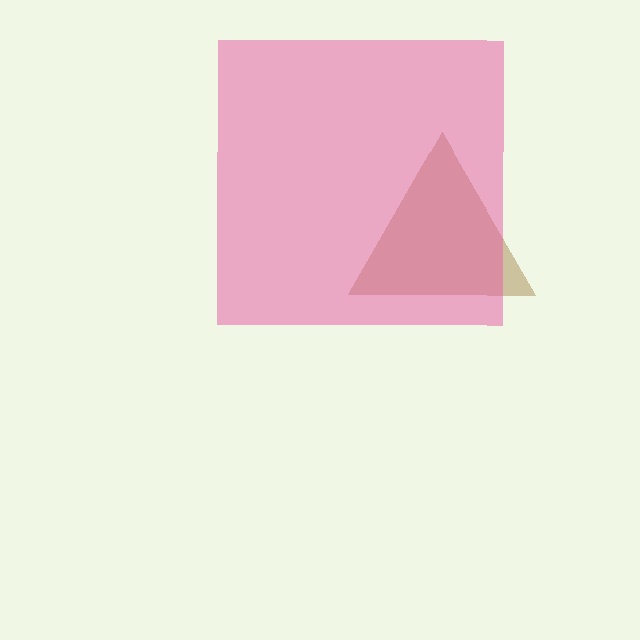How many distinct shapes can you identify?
There are 2 distinct shapes: a brown triangle, a pink square.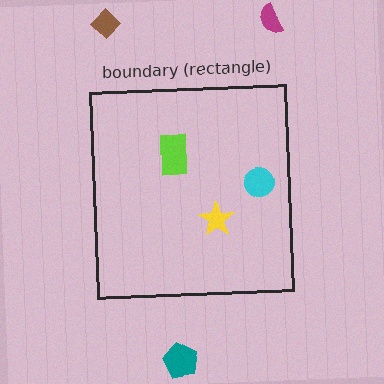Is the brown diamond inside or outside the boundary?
Outside.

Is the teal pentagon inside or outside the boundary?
Outside.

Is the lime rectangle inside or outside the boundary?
Inside.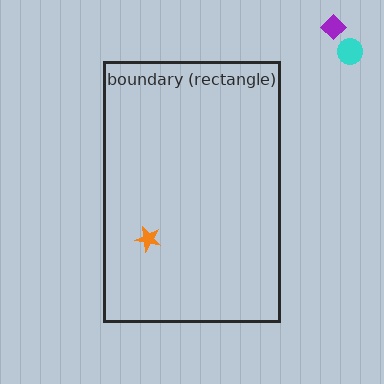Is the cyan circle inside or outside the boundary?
Outside.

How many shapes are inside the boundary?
1 inside, 2 outside.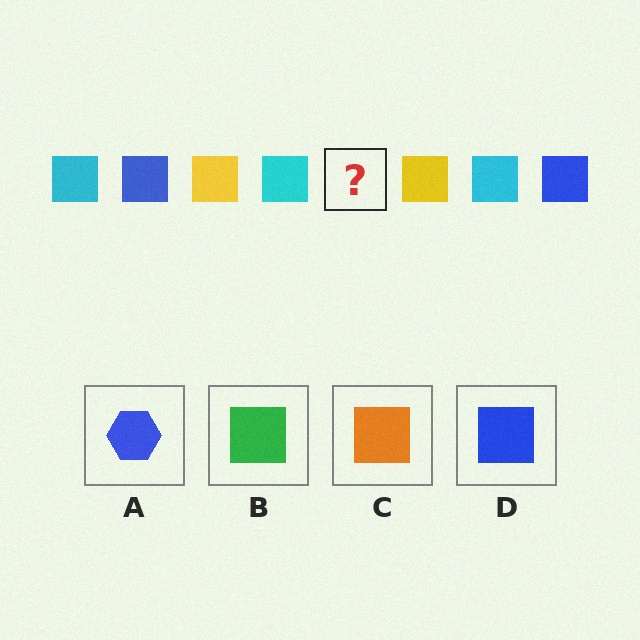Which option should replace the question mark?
Option D.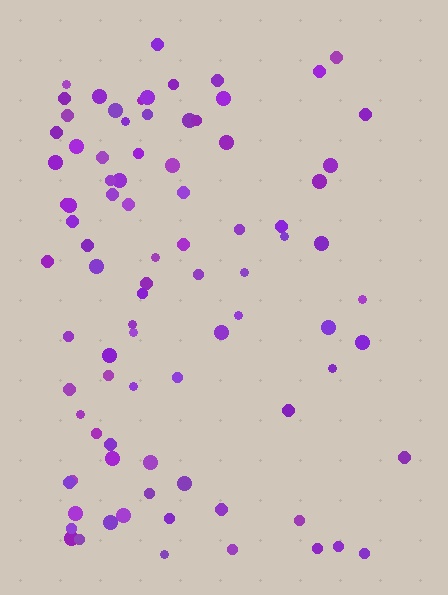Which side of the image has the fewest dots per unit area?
The right.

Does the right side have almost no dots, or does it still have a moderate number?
Still a moderate number, just noticeably fewer than the left.